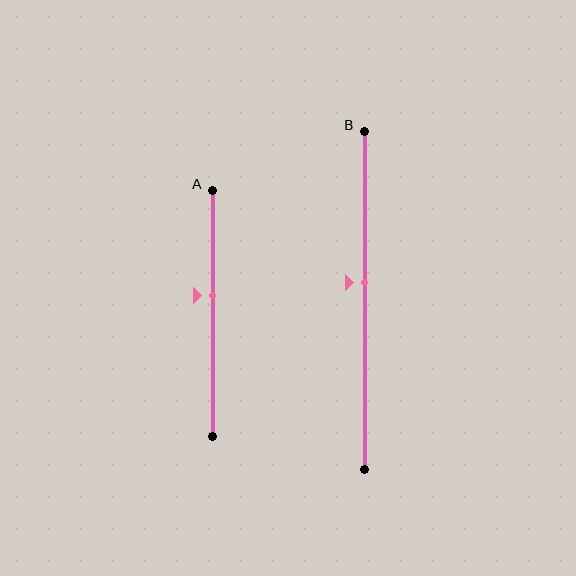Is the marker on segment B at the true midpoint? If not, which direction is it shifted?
No, the marker on segment B is shifted upward by about 5% of the segment length.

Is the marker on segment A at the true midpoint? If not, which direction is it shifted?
No, the marker on segment A is shifted upward by about 8% of the segment length.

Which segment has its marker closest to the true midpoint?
Segment B has its marker closest to the true midpoint.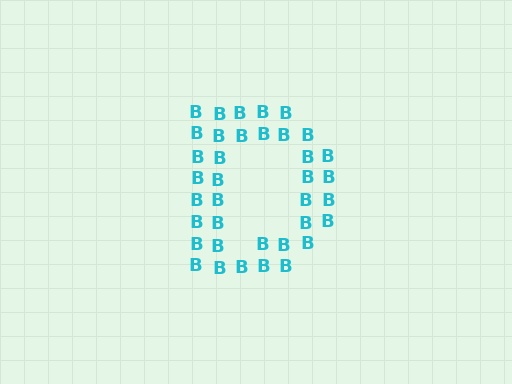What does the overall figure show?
The overall figure shows the letter D.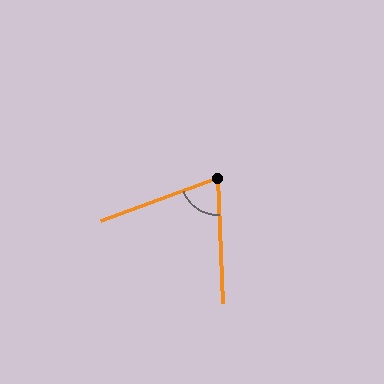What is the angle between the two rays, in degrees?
Approximately 72 degrees.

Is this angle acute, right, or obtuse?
It is acute.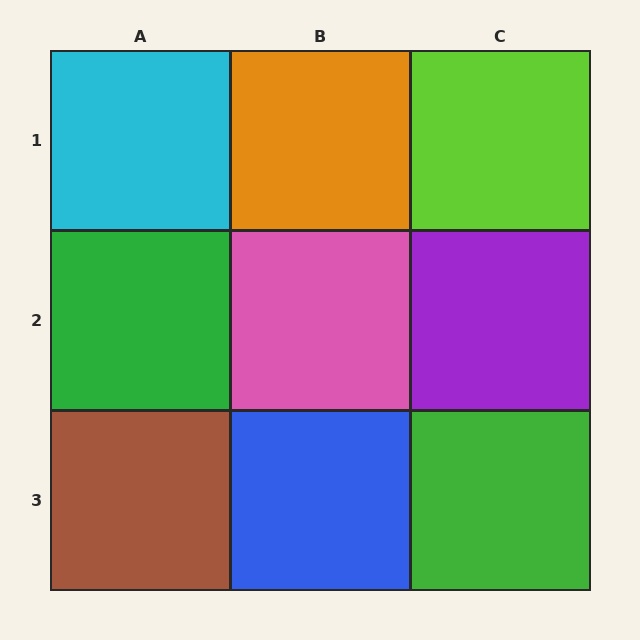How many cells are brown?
1 cell is brown.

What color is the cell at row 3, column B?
Blue.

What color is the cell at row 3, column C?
Green.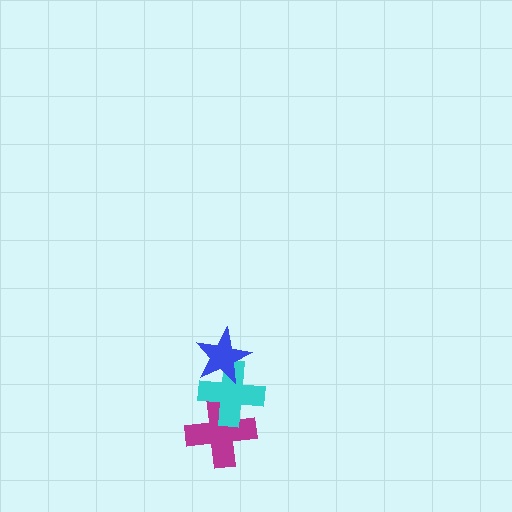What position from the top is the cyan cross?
The cyan cross is 2nd from the top.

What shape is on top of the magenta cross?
The cyan cross is on top of the magenta cross.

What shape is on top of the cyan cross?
The blue star is on top of the cyan cross.